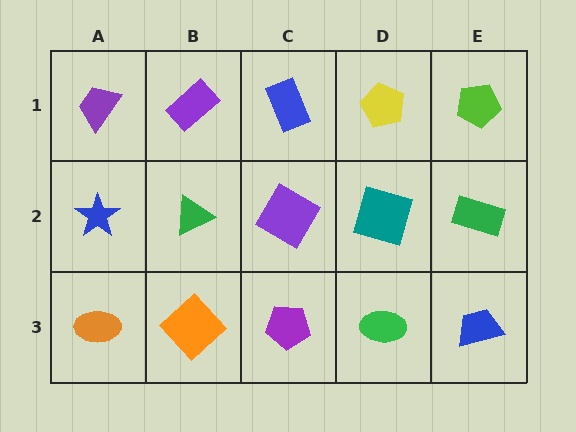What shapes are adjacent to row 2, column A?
A purple trapezoid (row 1, column A), an orange ellipse (row 3, column A), a green triangle (row 2, column B).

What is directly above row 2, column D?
A yellow pentagon.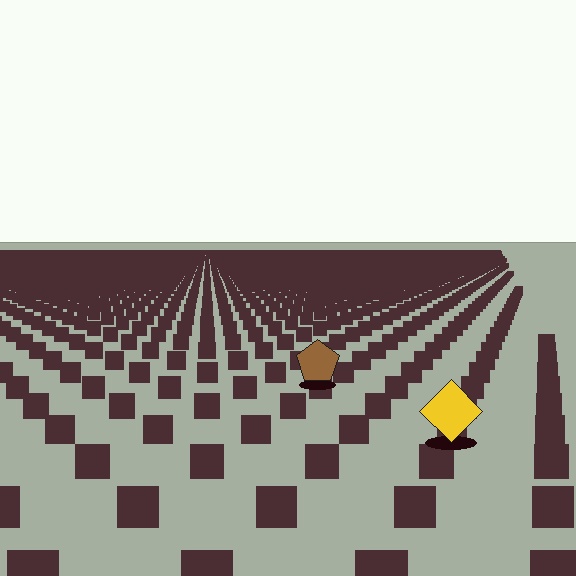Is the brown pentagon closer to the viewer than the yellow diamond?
No. The yellow diamond is closer — you can tell from the texture gradient: the ground texture is coarser near it.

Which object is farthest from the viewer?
The brown pentagon is farthest from the viewer. It appears smaller and the ground texture around it is denser.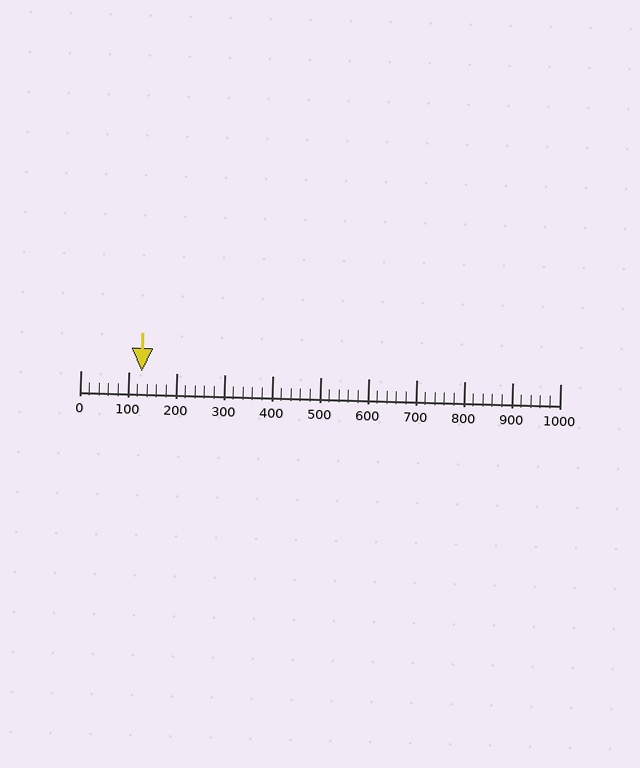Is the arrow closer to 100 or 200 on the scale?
The arrow is closer to 100.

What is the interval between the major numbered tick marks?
The major tick marks are spaced 100 units apart.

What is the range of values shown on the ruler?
The ruler shows values from 0 to 1000.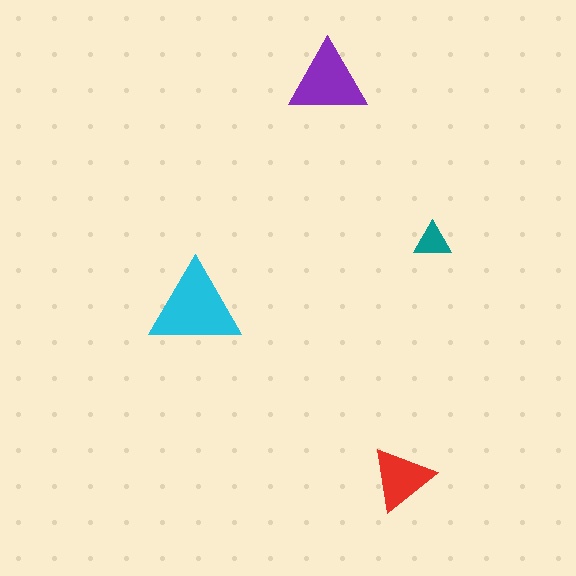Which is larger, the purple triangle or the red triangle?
The purple one.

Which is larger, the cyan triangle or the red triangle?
The cyan one.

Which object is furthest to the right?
The teal triangle is rightmost.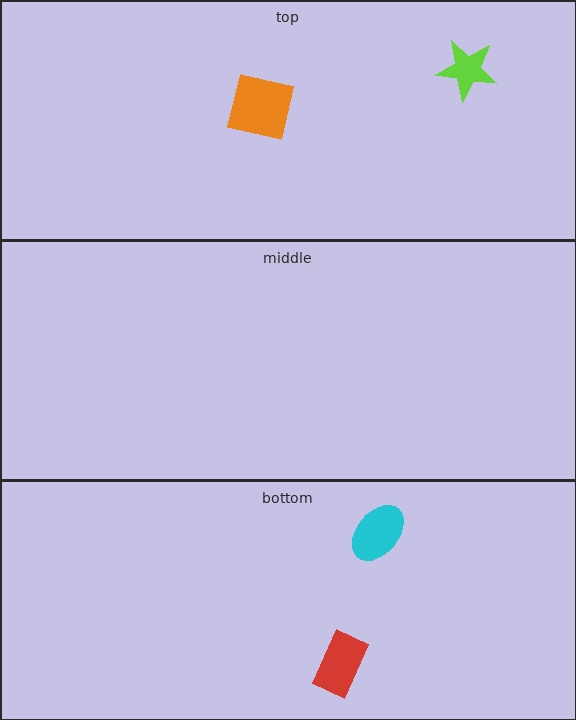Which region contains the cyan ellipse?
The bottom region.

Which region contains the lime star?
The top region.